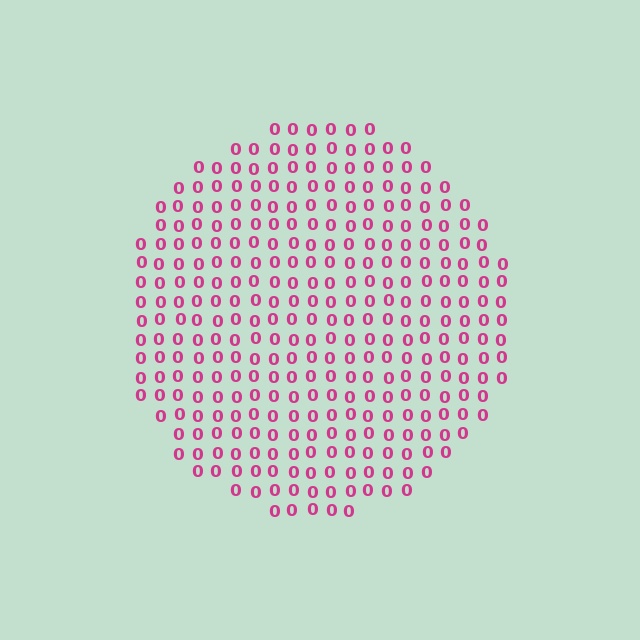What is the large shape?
The large shape is a circle.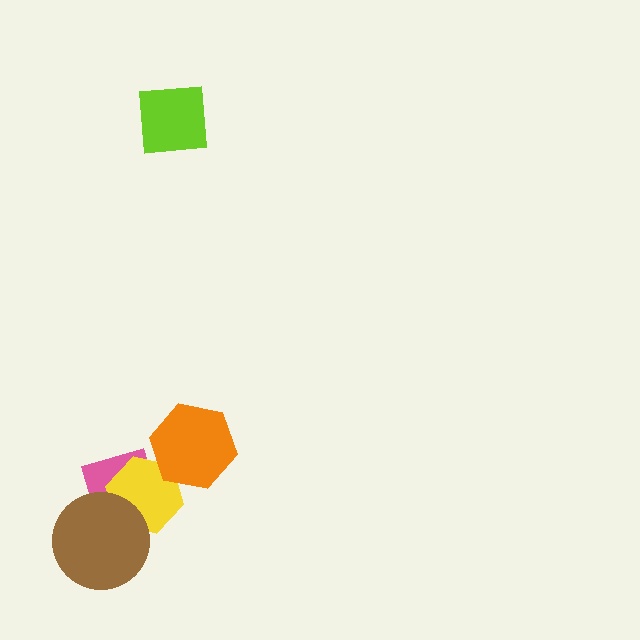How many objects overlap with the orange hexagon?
1 object overlaps with the orange hexagon.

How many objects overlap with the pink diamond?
2 objects overlap with the pink diamond.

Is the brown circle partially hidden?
No, no other shape covers it.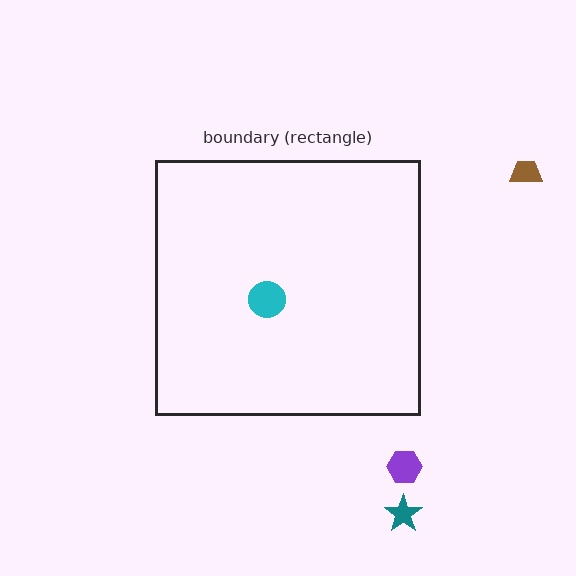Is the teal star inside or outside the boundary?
Outside.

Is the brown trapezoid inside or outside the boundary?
Outside.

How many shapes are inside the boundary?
1 inside, 3 outside.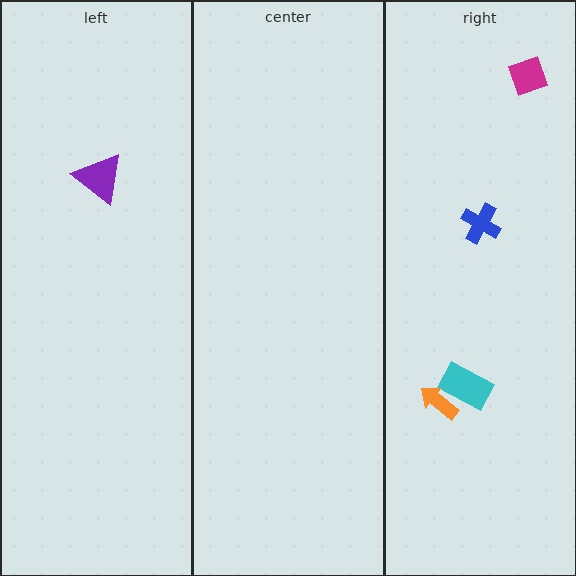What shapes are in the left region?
The purple triangle.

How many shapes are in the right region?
4.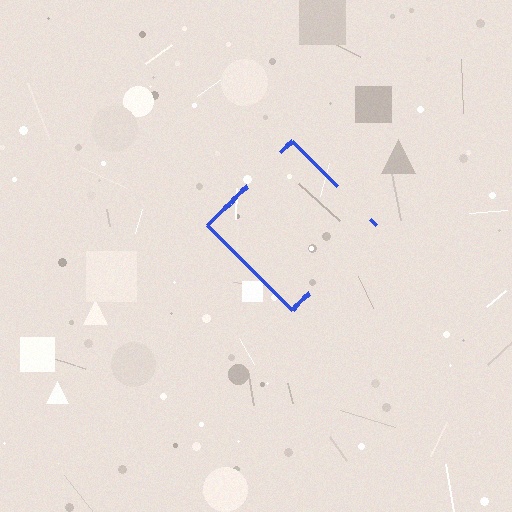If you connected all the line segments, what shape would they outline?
They would outline a diamond.